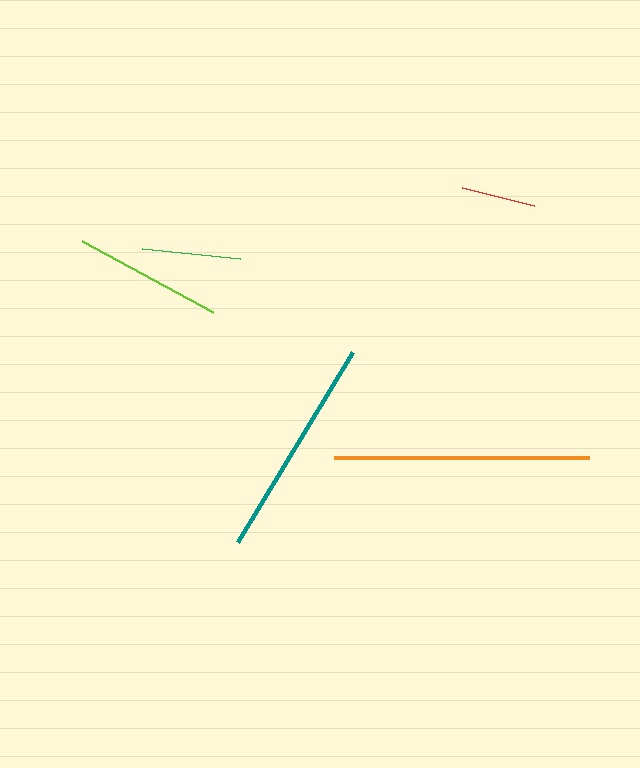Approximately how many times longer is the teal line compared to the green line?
The teal line is approximately 2.2 times the length of the green line.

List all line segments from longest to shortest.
From longest to shortest: orange, teal, lime, green, red.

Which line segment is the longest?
The orange line is the longest at approximately 255 pixels.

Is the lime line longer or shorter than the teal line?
The teal line is longer than the lime line.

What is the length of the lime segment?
The lime segment is approximately 149 pixels long.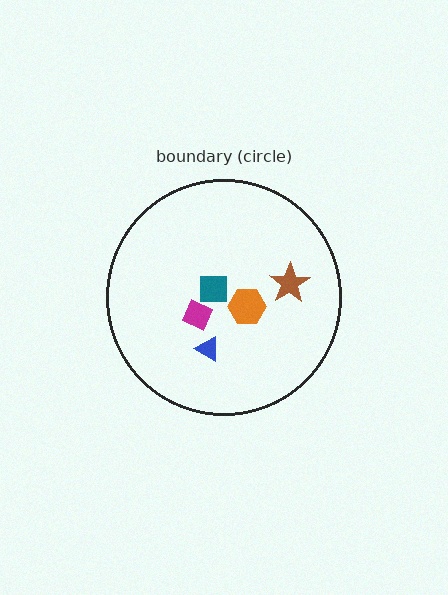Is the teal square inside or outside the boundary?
Inside.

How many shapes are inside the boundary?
5 inside, 0 outside.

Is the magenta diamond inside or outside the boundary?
Inside.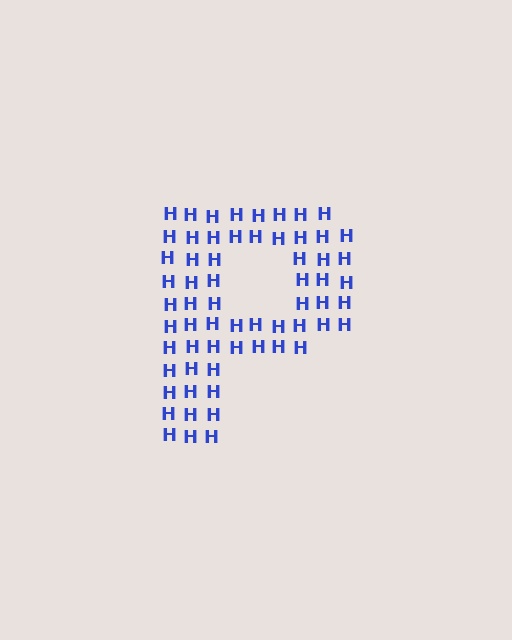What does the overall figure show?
The overall figure shows the letter P.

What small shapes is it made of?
It is made of small letter H's.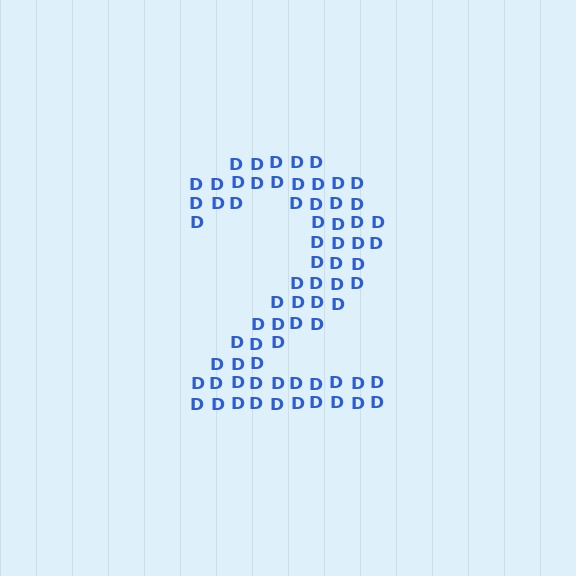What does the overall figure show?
The overall figure shows the digit 2.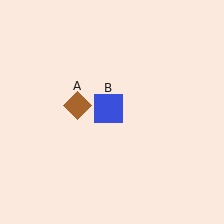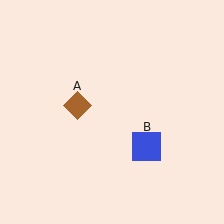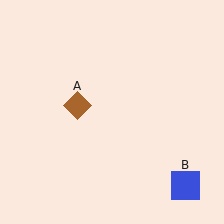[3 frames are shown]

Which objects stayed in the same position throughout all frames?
Brown diamond (object A) remained stationary.